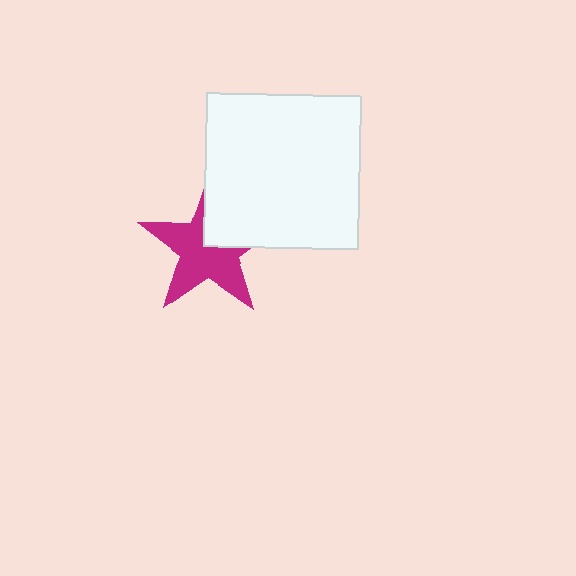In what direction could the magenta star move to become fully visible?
The magenta star could move toward the lower-left. That would shift it out from behind the white square entirely.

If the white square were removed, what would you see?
You would see the complete magenta star.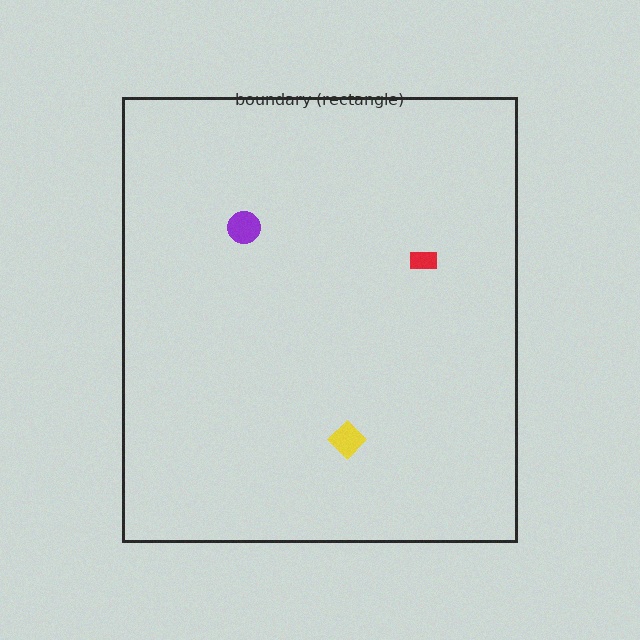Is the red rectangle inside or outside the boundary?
Inside.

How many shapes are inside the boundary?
3 inside, 0 outside.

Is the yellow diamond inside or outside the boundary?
Inside.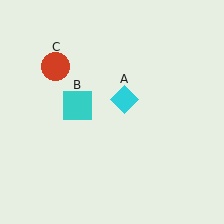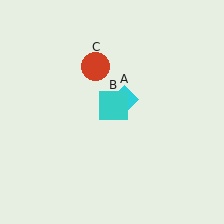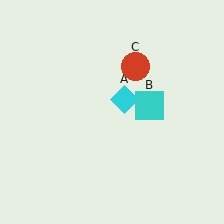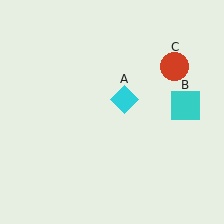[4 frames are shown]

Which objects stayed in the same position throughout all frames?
Cyan diamond (object A) remained stationary.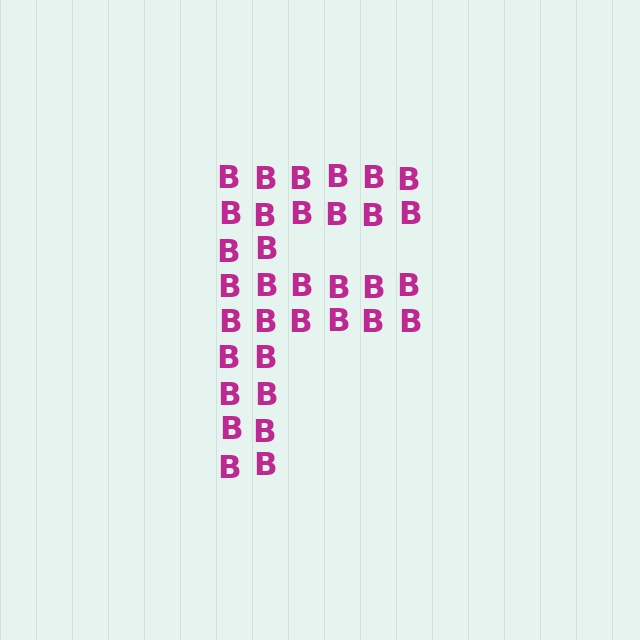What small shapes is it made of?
It is made of small letter B's.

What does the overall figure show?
The overall figure shows the letter F.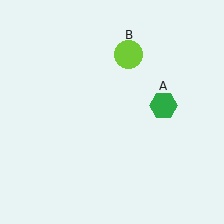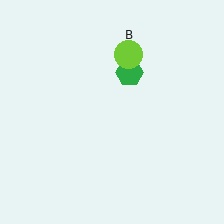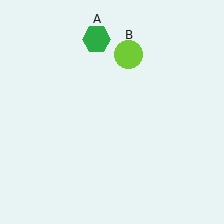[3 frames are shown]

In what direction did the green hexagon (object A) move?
The green hexagon (object A) moved up and to the left.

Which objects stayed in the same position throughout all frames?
Lime circle (object B) remained stationary.